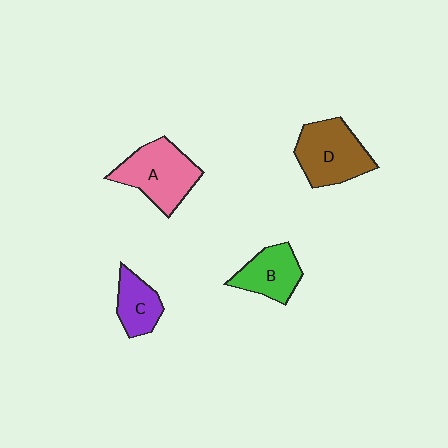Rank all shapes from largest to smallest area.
From largest to smallest: A (pink), D (brown), B (green), C (purple).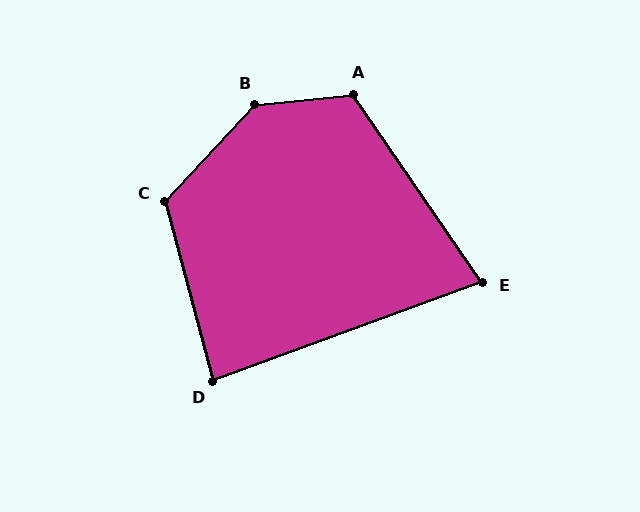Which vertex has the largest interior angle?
B, at approximately 139 degrees.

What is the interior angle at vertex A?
Approximately 119 degrees (obtuse).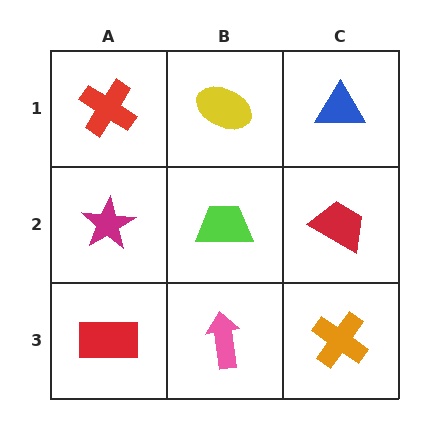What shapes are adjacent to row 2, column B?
A yellow ellipse (row 1, column B), a pink arrow (row 3, column B), a magenta star (row 2, column A), a red trapezoid (row 2, column C).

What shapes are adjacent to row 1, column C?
A red trapezoid (row 2, column C), a yellow ellipse (row 1, column B).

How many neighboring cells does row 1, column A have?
2.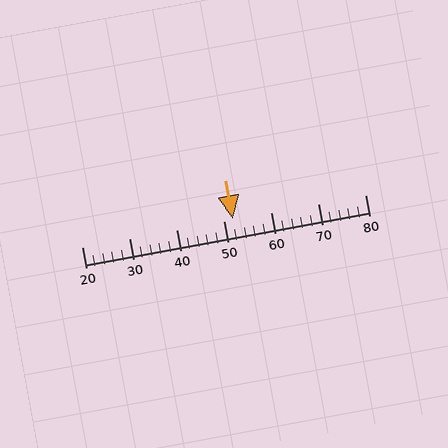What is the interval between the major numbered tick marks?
The major tick marks are spaced 10 units apart.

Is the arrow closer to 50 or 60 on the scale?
The arrow is closer to 50.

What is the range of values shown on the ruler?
The ruler shows values from 20 to 80.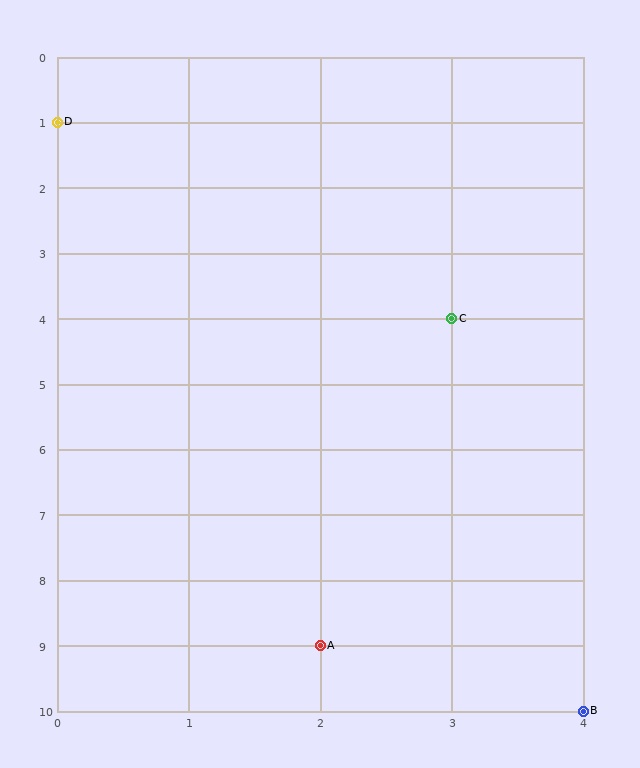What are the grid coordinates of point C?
Point C is at grid coordinates (3, 4).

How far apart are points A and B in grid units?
Points A and B are 2 columns and 1 row apart (about 2.2 grid units diagonally).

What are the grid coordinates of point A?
Point A is at grid coordinates (2, 9).